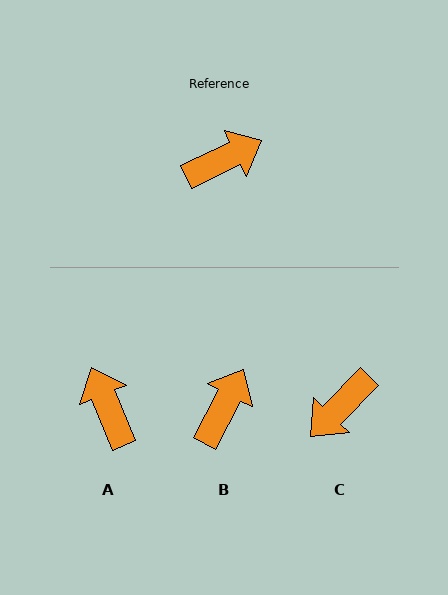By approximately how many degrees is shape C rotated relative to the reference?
Approximately 160 degrees clockwise.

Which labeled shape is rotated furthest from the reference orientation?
C, about 160 degrees away.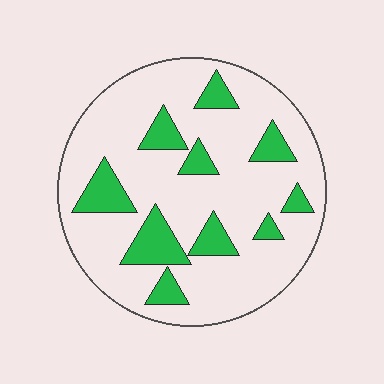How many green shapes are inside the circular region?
10.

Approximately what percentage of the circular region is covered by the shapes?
Approximately 20%.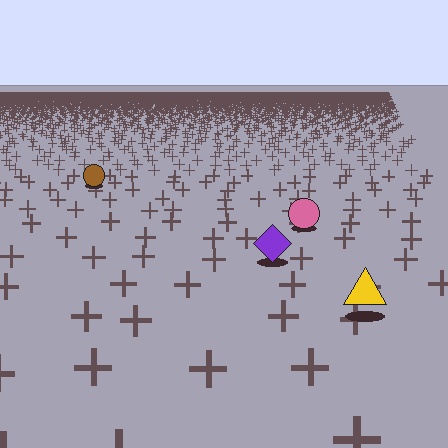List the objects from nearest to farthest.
From nearest to farthest: the yellow triangle, the purple diamond, the pink circle, the brown circle.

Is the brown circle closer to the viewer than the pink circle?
No. The pink circle is closer — you can tell from the texture gradient: the ground texture is coarser near it.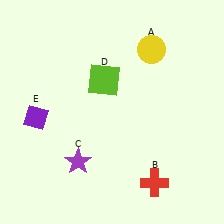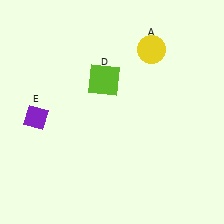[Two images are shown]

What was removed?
The purple star (C), the red cross (B) were removed in Image 2.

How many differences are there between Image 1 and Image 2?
There are 2 differences between the two images.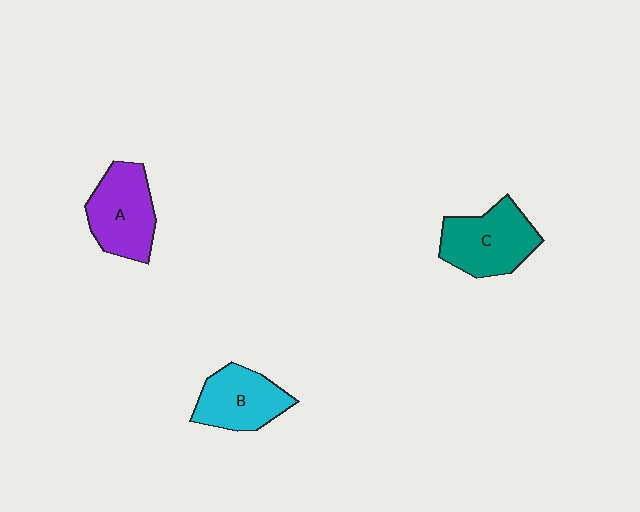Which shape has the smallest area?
Shape B (cyan).